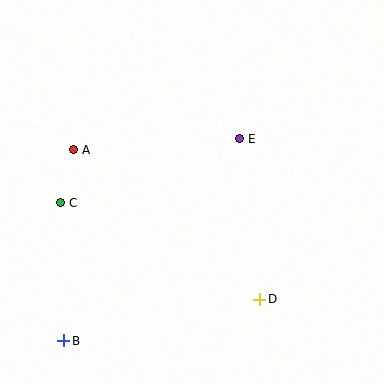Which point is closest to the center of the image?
Point E at (240, 139) is closest to the center.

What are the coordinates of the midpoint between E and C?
The midpoint between E and C is at (150, 171).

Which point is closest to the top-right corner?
Point E is closest to the top-right corner.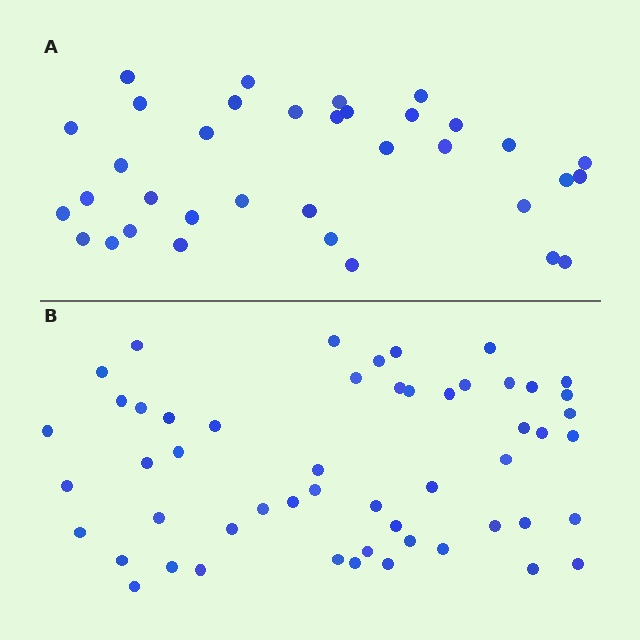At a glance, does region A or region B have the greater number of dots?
Region B (the bottom region) has more dots.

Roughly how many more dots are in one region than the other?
Region B has approximately 20 more dots than region A.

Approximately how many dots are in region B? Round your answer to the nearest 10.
About 50 dots. (The exact count is 53, which rounds to 50.)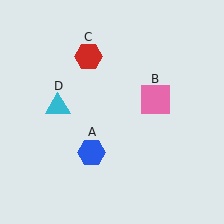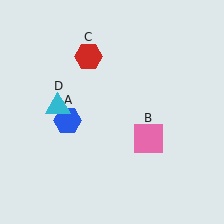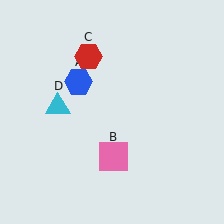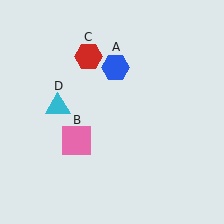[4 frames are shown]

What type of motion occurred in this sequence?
The blue hexagon (object A), pink square (object B) rotated clockwise around the center of the scene.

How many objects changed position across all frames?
2 objects changed position: blue hexagon (object A), pink square (object B).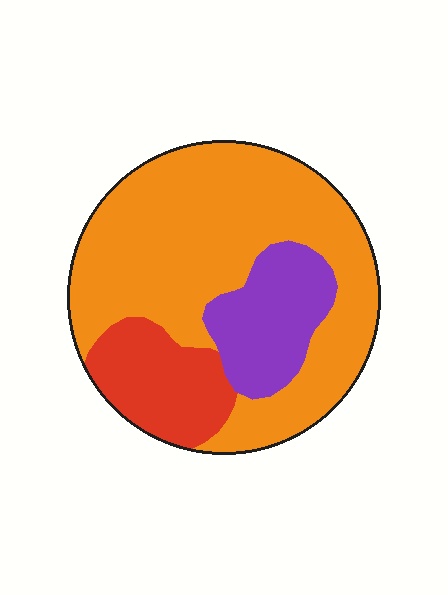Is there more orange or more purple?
Orange.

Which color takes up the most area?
Orange, at roughly 65%.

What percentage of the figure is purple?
Purple takes up about one sixth (1/6) of the figure.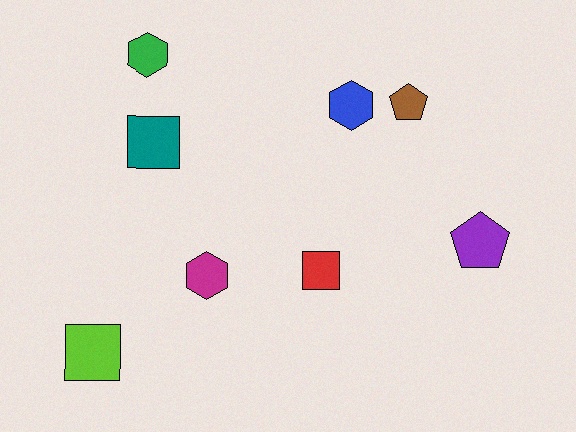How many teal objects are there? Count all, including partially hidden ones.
There is 1 teal object.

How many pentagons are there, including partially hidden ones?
There are 2 pentagons.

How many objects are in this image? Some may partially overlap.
There are 8 objects.